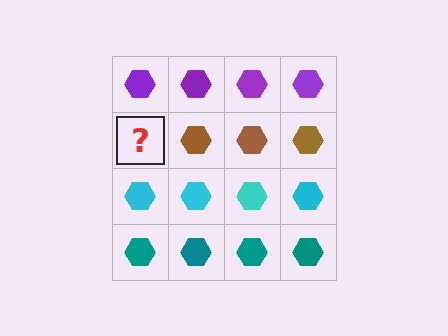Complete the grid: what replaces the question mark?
The question mark should be replaced with a brown hexagon.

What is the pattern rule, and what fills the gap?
The rule is that each row has a consistent color. The gap should be filled with a brown hexagon.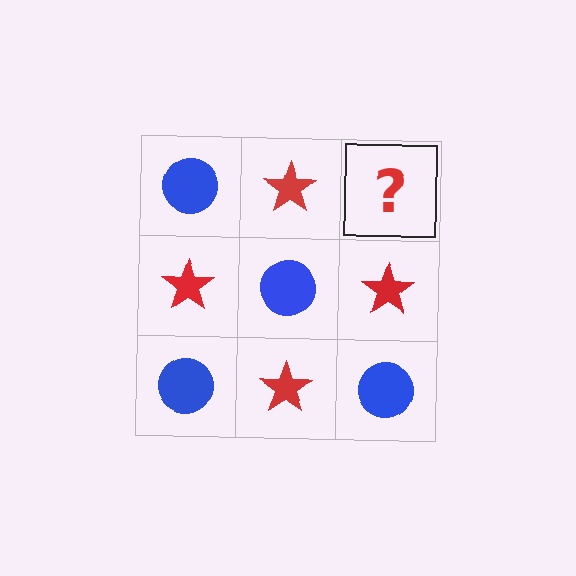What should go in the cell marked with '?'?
The missing cell should contain a blue circle.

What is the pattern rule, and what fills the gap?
The rule is that it alternates blue circle and red star in a checkerboard pattern. The gap should be filled with a blue circle.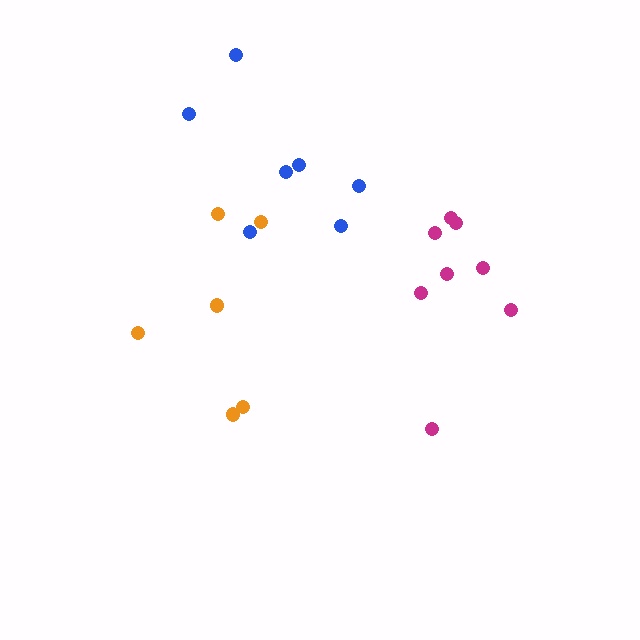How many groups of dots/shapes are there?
There are 3 groups.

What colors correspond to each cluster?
The clusters are colored: orange, blue, magenta.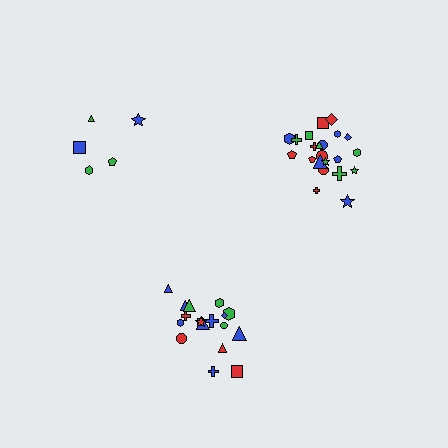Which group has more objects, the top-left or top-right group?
The top-right group.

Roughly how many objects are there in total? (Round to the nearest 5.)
Roughly 45 objects in total.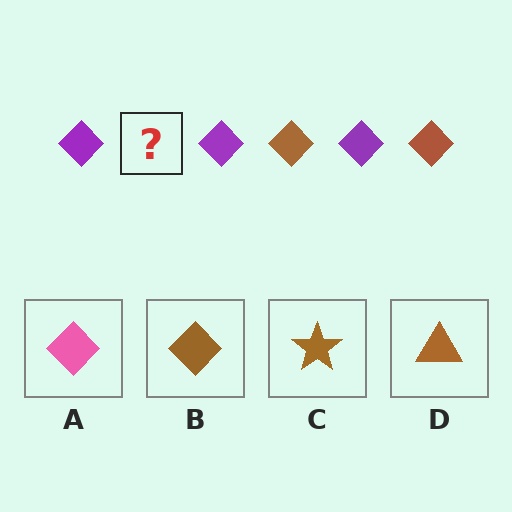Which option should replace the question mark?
Option B.